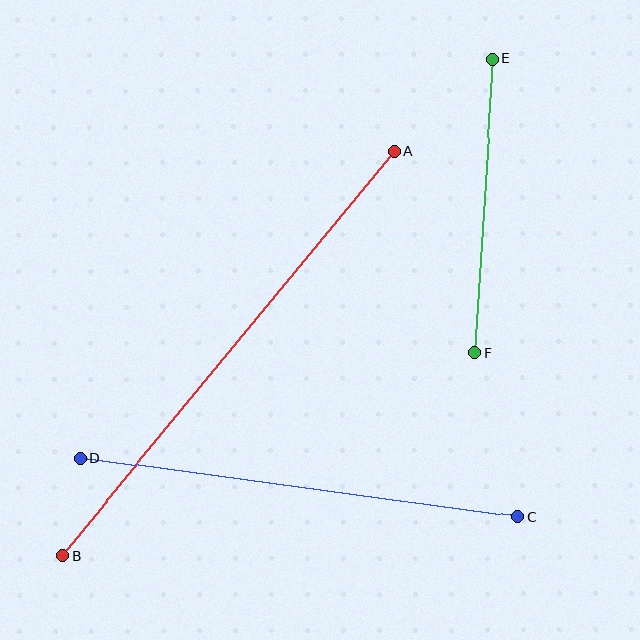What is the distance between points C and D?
The distance is approximately 440 pixels.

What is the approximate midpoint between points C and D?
The midpoint is at approximately (299, 488) pixels.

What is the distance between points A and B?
The distance is approximately 523 pixels.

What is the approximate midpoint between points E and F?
The midpoint is at approximately (484, 206) pixels.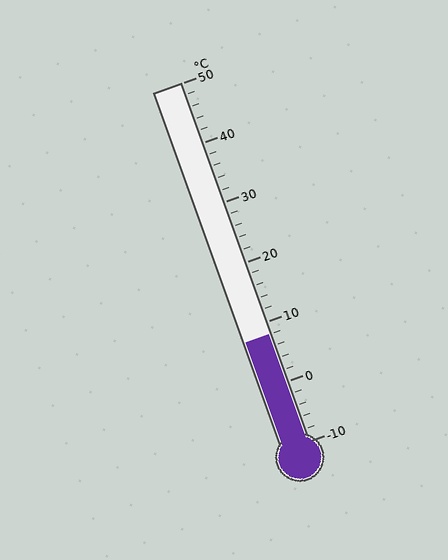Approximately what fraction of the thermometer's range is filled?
The thermometer is filled to approximately 30% of its range.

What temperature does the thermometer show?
The thermometer shows approximately 8°C.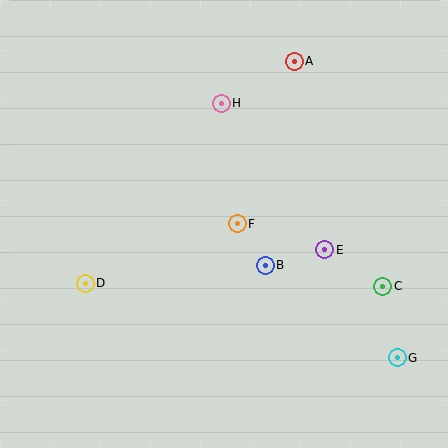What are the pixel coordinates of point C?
Point C is at (383, 286).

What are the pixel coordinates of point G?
Point G is at (397, 358).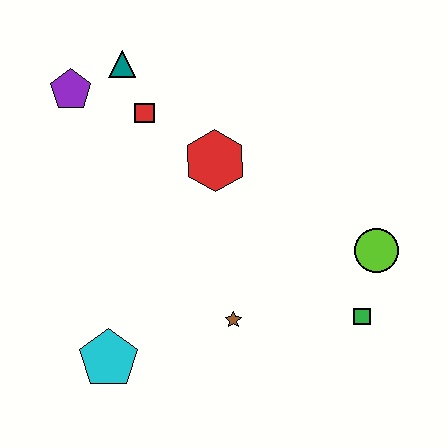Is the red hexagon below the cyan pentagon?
No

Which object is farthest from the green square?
The purple pentagon is farthest from the green square.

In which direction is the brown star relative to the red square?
The brown star is below the red square.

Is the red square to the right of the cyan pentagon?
Yes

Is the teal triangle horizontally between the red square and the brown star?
No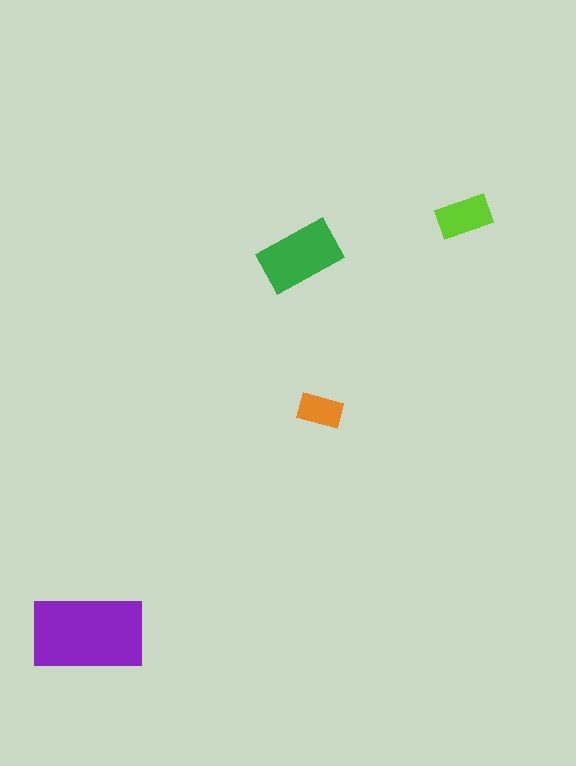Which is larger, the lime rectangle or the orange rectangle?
The lime one.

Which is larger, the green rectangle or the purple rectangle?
The purple one.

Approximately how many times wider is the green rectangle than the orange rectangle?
About 2 times wider.